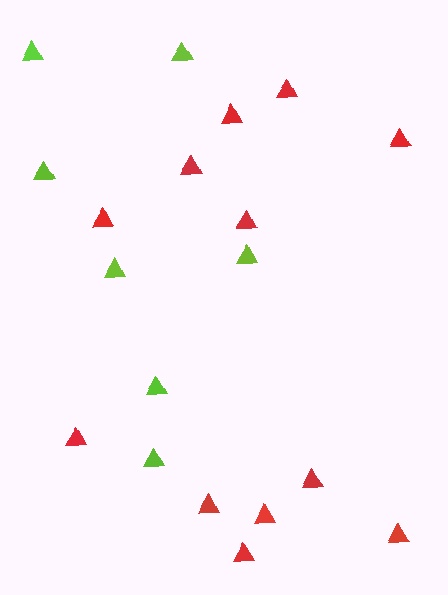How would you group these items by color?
There are 2 groups: one group of red triangles (12) and one group of lime triangles (7).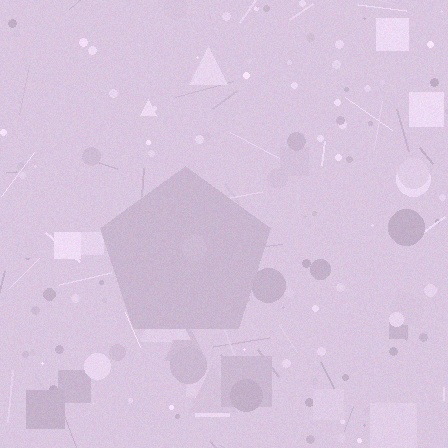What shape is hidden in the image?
A pentagon is hidden in the image.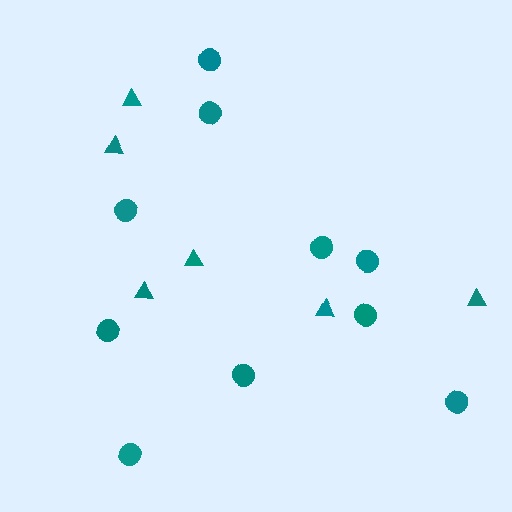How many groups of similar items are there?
There are 2 groups: one group of triangles (6) and one group of circles (10).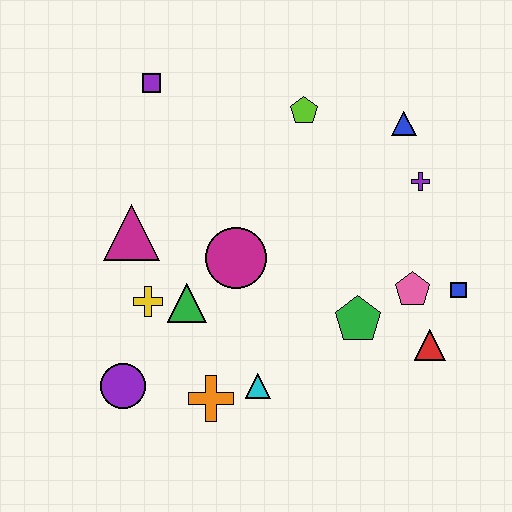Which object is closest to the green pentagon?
The pink pentagon is closest to the green pentagon.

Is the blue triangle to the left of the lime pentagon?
No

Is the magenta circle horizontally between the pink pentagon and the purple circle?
Yes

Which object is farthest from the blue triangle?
The purple circle is farthest from the blue triangle.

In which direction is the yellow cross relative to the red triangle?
The yellow cross is to the left of the red triangle.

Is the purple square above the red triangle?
Yes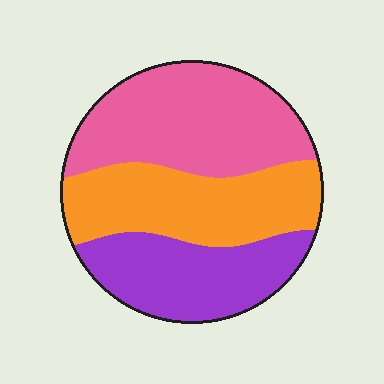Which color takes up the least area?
Purple, at roughly 30%.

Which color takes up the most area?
Pink, at roughly 40%.